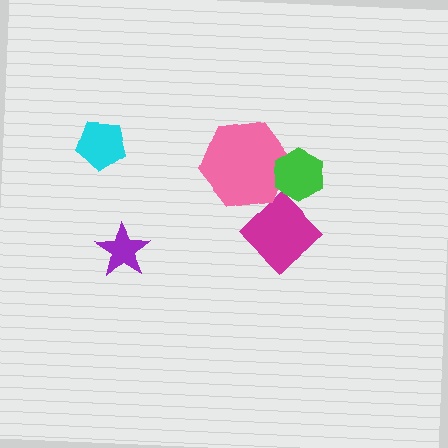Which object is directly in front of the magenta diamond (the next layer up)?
The pink hexagon is directly in front of the magenta diamond.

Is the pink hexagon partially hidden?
Yes, it is partially covered by another shape.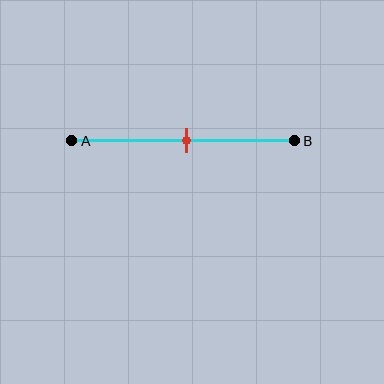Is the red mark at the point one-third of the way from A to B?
No, the mark is at about 50% from A, not at the 33% one-third point.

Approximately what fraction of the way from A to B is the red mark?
The red mark is approximately 50% of the way from A to B.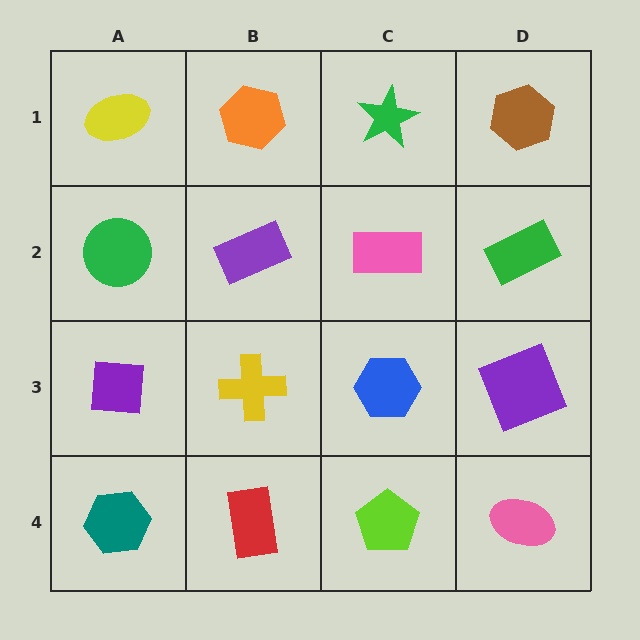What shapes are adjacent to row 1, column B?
A purple rectangle (row 2, column B), a yellow ellipse (row 1, column A), a green star (row 1, column C).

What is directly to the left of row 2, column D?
A pink rectangle.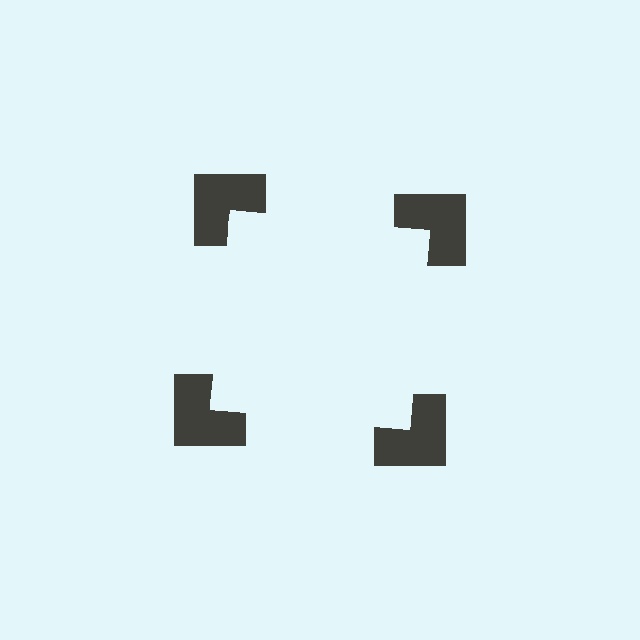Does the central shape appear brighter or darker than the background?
It typically appears slightly brighter than the background, even though no actual brightness change is drawn.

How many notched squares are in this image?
There are 4 — one at each vertex of the illusory square.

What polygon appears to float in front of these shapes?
An illusory square — its edges are inferred from the aligned wedge cuts in the notched squares, not physically drawn.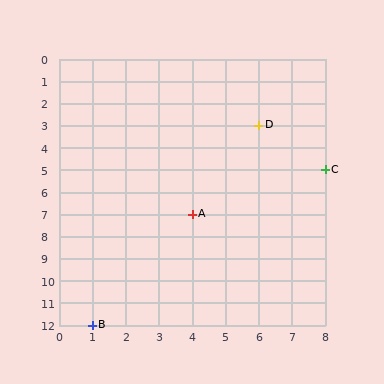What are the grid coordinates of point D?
Point D is at grid coordinates (6, 3).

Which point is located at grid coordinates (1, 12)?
Point B is at (1, 12).